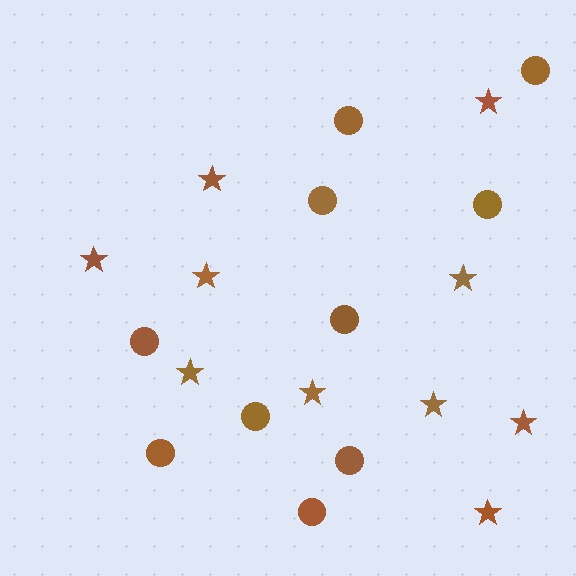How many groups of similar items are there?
There are 2 groups: one group of stars (10) and one group of circles (10).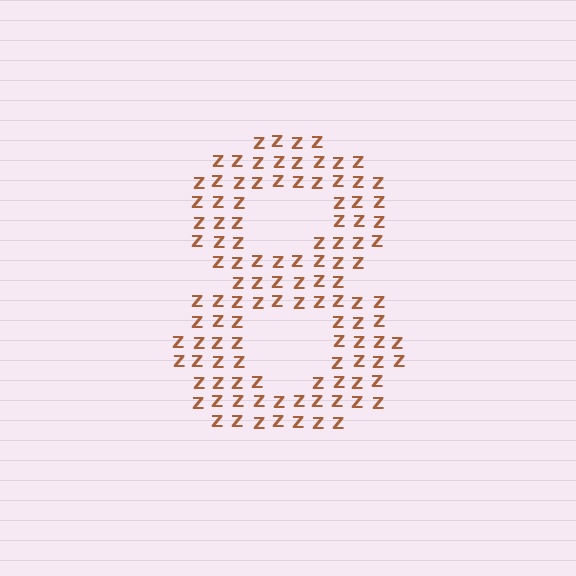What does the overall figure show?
The overall figure shows the digit 8.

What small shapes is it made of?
It is made of small letter Z's.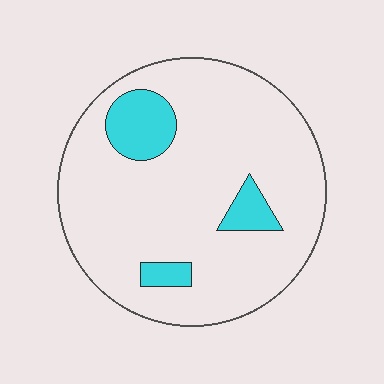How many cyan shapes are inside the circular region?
3.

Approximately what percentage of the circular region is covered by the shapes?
Approximately 15%.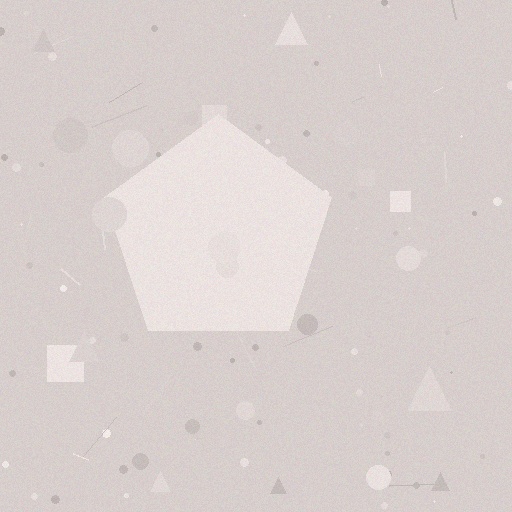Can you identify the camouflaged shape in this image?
The camouflaged shape is a pentagon.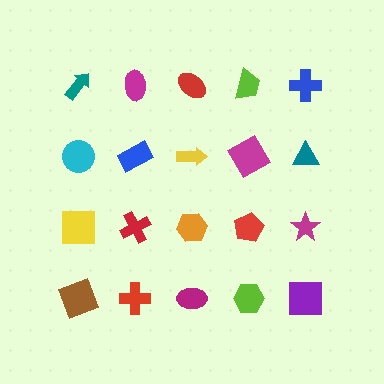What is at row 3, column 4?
A red pentagon.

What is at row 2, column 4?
A magenta diamond.